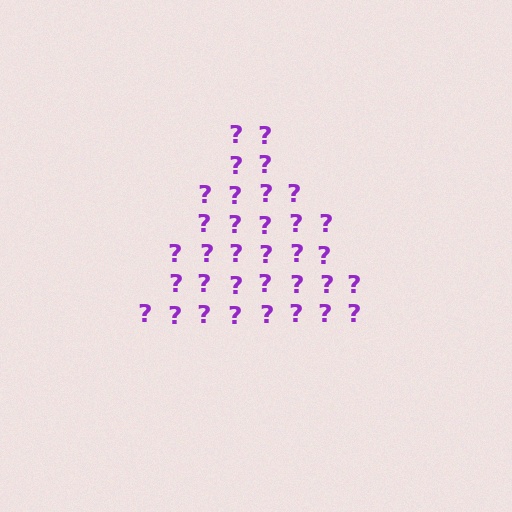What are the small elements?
The small elements are question marks.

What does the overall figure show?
The overall figure shows a triangle.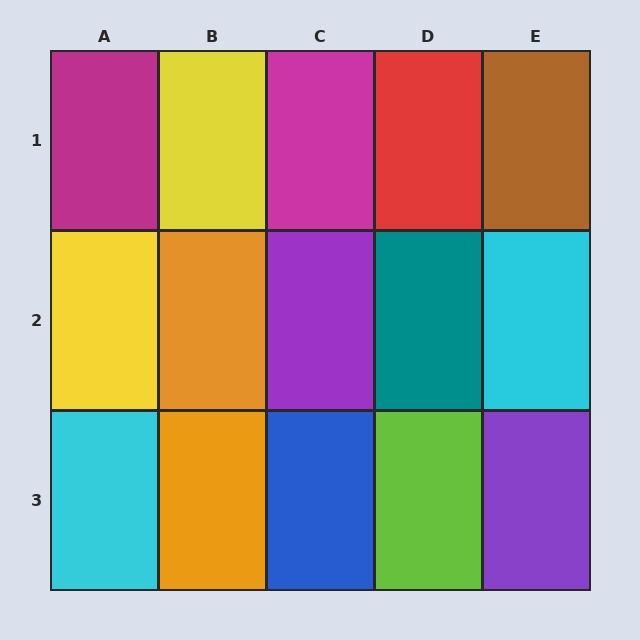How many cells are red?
1 cell is red.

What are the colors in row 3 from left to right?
Cyan, orange, blue, lime, purple.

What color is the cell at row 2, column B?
Orange.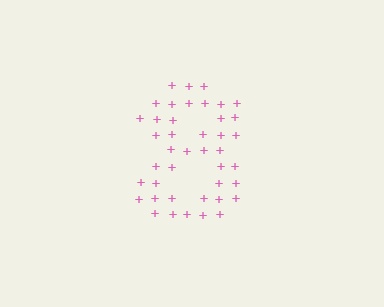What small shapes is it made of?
It is made of small plus signs.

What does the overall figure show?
The overall figure shows the digit 8.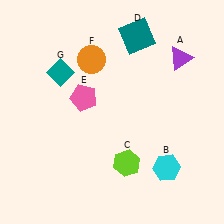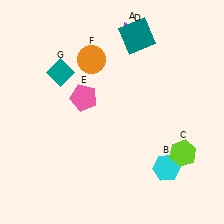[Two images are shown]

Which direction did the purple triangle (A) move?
The purple triangle (A) moved left.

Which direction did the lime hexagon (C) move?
The lime hexagon (C) moved right.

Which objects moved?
The objects that moved are: the purple triangle (A), the lime hexagon (C).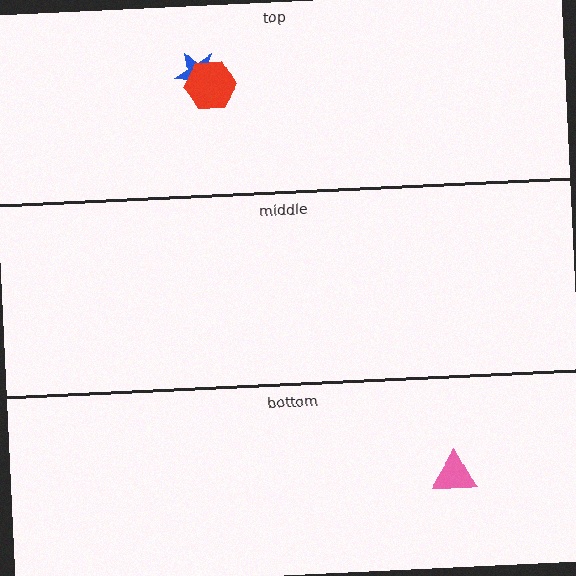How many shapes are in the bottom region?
1.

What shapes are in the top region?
The blue star, the red hexagon.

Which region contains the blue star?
The top region.